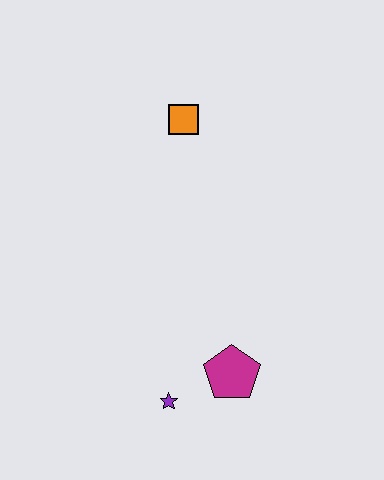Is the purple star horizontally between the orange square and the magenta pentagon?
No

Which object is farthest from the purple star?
The orange square is farthest from the purple star.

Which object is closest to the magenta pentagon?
The purple star is closest to the magenta pentagon.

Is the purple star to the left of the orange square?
Yes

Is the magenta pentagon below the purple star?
No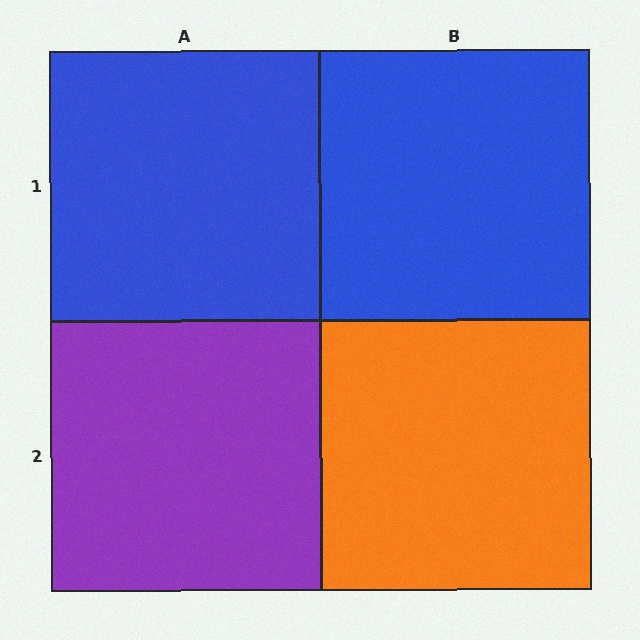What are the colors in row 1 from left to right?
Blue, blue.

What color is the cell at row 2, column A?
Purple.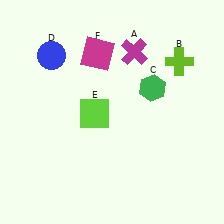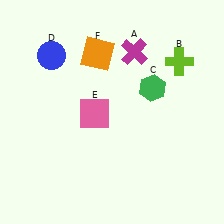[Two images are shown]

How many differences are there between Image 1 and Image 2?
There are 2 differences between the two images.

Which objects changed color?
E changed from lime to pink. F changed from magenta to orange.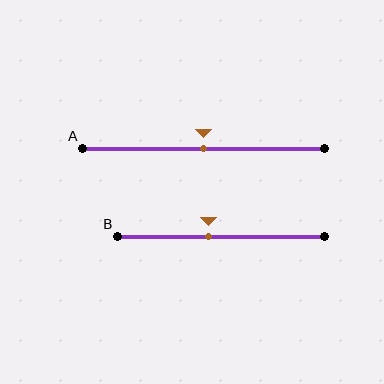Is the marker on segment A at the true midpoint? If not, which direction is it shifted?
Yes, the marker on segment A is at the true midpoint.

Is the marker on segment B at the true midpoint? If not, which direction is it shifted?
No, the marker on segment B is shifted to the left by about 6% of the segment length.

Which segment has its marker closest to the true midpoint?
Segment A has its marker closest to the true midpoint.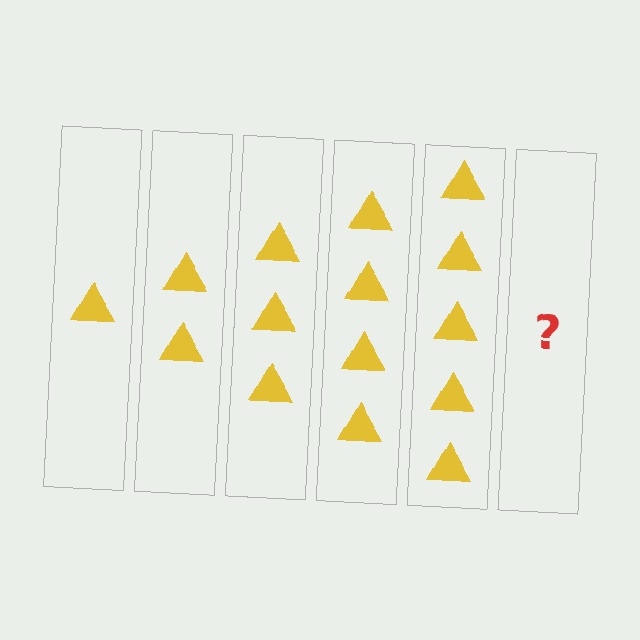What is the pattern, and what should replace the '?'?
The pattern is that each step adds one more triangle. The '?' should be 6 triangles.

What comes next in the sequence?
The next element should be 6 triangles.